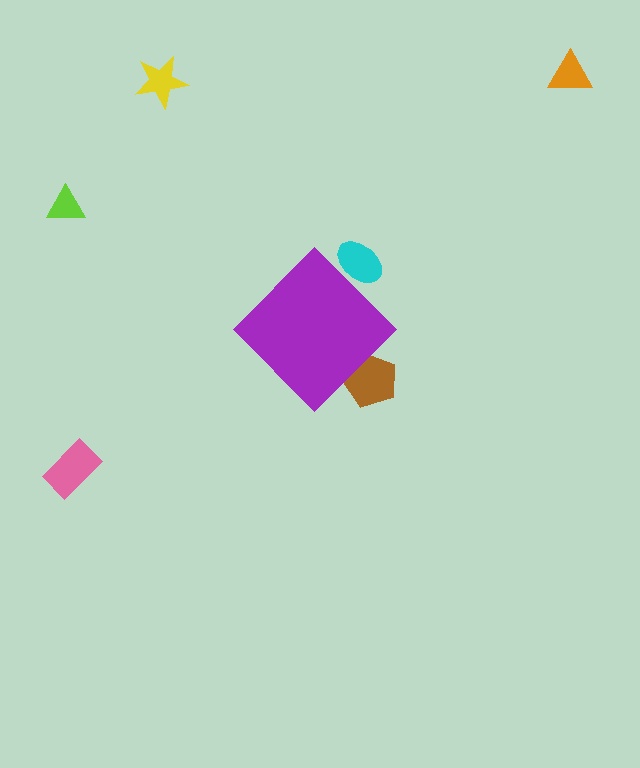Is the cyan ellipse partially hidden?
Yes, the cyan ellipse is partially hidden behind the purple diamond.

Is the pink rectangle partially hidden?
No, the pink rectangle is fully visible.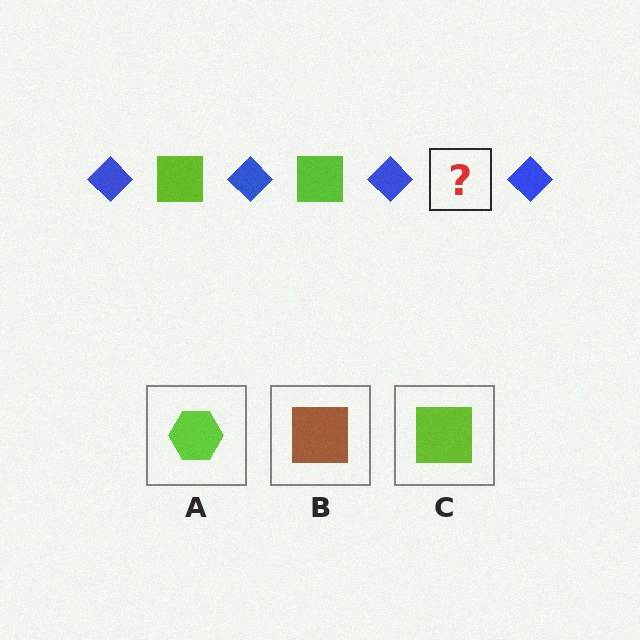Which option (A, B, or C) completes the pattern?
C.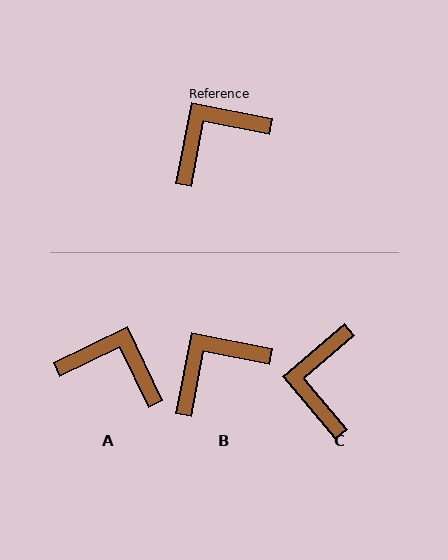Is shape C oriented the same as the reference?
No, it is off by about 51 degrees.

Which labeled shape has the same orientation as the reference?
B.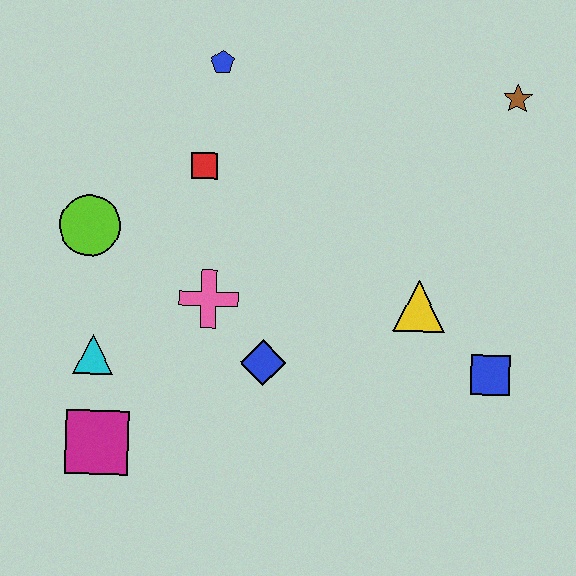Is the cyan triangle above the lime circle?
No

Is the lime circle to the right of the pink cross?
No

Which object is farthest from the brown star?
The magenta square is farthest from the brown star.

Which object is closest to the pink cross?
The blue diamond is closest to the pink cross.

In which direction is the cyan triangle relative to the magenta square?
The cyan triangle is above the magenta square.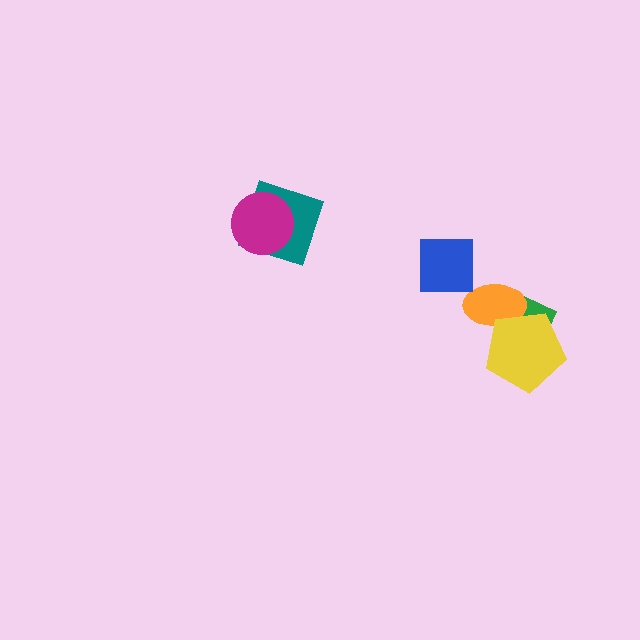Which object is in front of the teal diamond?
The magenta circle is in front of the teal diamond.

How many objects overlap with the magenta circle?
1 object overlaps with the magenta circle.